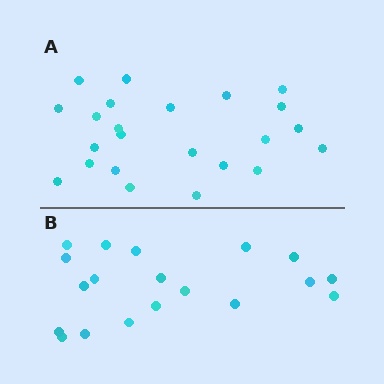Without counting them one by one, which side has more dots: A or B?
Region A (the top region) has more dots.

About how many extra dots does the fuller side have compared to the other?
Region A has about 4 more dots than region B.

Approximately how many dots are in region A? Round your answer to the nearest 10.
About 20 dots. (The exact count is 23, which rounds to 20.)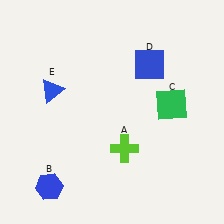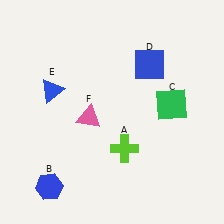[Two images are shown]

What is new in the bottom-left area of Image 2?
A pink triangle (F) was added in the bottom-left area of Image 2.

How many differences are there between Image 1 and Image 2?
There is 1 difference between the two images.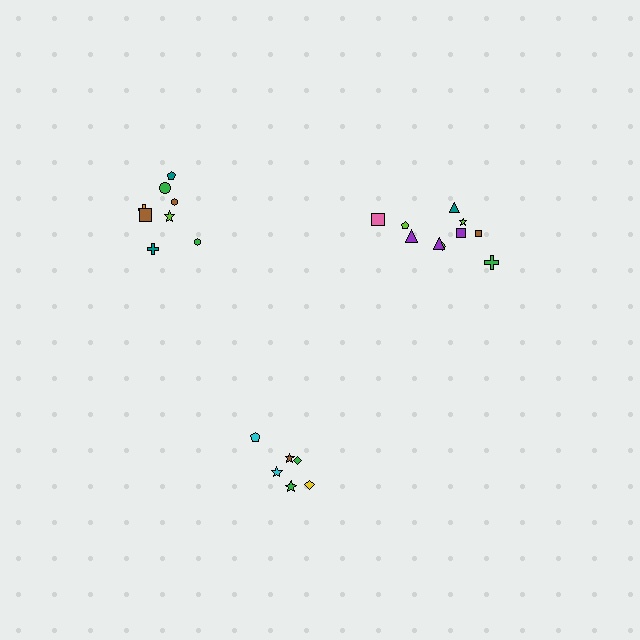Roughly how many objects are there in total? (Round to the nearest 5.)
Roughly 25 objects in total.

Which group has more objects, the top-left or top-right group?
The top-right group.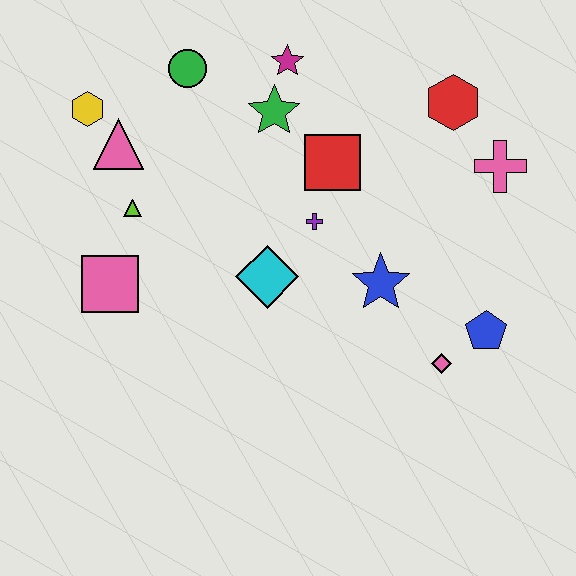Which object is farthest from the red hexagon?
The pink square is farthest from the red hexagon.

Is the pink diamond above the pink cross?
No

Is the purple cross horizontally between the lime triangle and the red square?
Yes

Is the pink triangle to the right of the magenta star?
No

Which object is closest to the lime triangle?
The pink triangle is closest to the lime triangle.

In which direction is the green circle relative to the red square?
The green circle is to the left of the red square.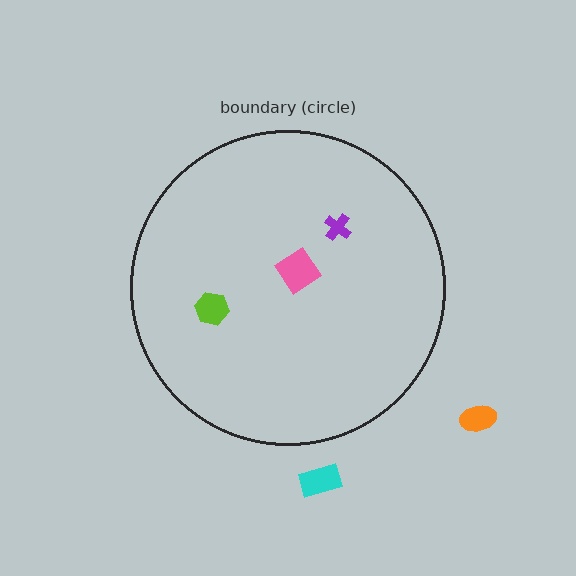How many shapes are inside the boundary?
3 inside, 2 outside.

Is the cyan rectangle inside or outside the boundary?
Outside.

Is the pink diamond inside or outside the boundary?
Inside.